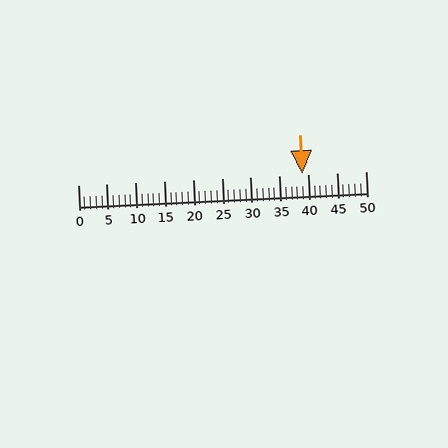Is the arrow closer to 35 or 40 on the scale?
The arrow is closer to 40.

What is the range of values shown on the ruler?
The ruler shows values from 0 to 50.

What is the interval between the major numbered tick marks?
The major tick marks are spaced 5 units apart.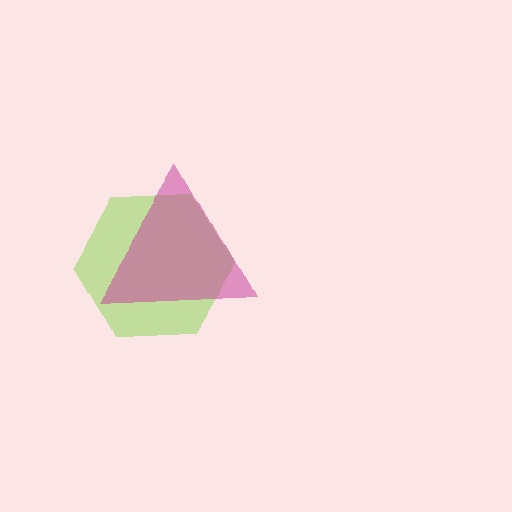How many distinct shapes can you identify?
There are 2 distinct shapes: a lime hexagon, a magenta triangle.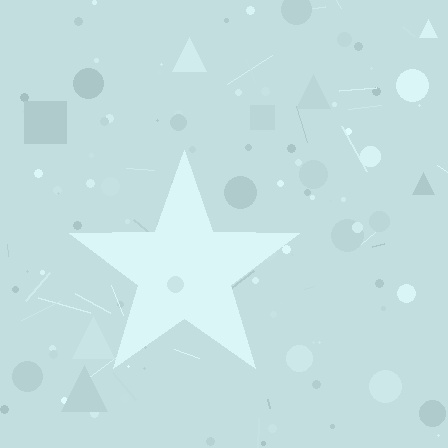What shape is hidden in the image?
A star is hidden in the image.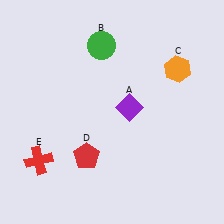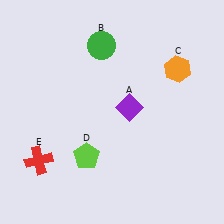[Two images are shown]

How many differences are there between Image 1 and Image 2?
There is 1 difference between the two images.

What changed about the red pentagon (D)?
In Image 1, D is red. In Image 2, it changed to lime.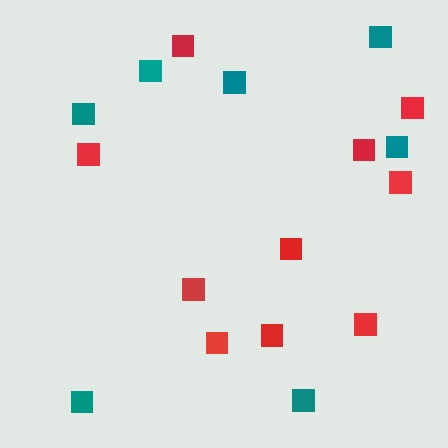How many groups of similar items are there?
There are 2 groups: one group of red squares (10) and one group of teal squares (7).